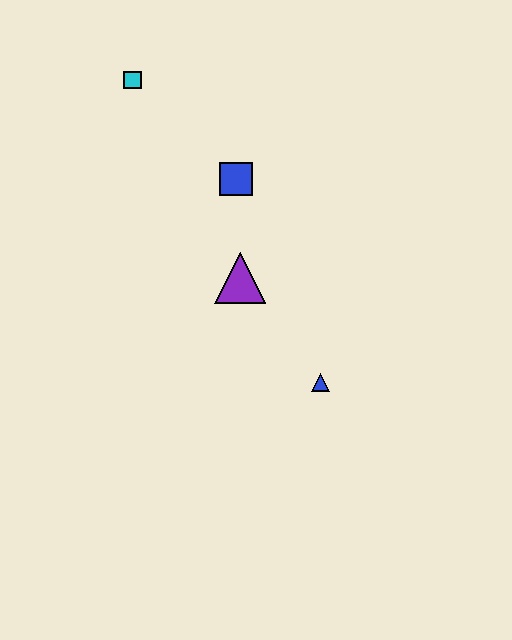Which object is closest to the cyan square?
The blue square is closest to the cyan square.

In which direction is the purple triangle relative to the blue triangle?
The purple triangle is above the blue triangle.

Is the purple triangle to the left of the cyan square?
No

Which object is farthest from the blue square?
The blue triangle is farthest from the blue square.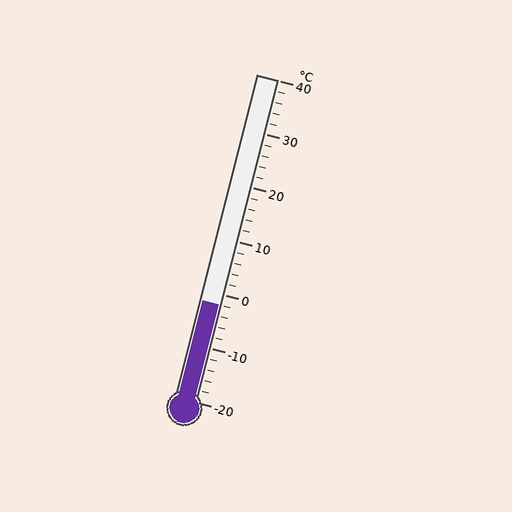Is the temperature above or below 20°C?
The temperature is below 20°C.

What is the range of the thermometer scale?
The thermometer scale ranges from -20°C to 40°C.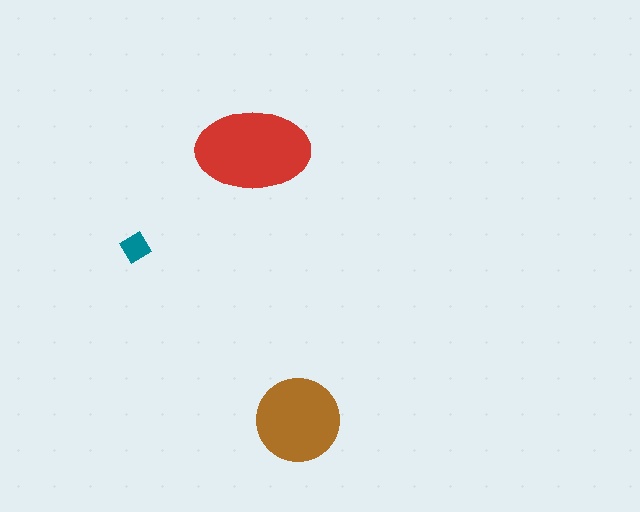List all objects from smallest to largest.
The teal diamond, the brown circle, the red ellipse.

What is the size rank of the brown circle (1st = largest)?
2nd.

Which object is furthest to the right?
The brown circle is rightmost.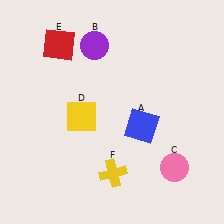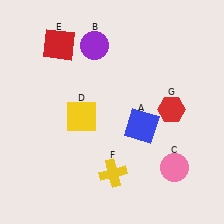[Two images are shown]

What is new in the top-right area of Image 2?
A red hexagon (G) was added in the top-right area of Image 2.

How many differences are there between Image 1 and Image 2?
There is 1 difference between the two images.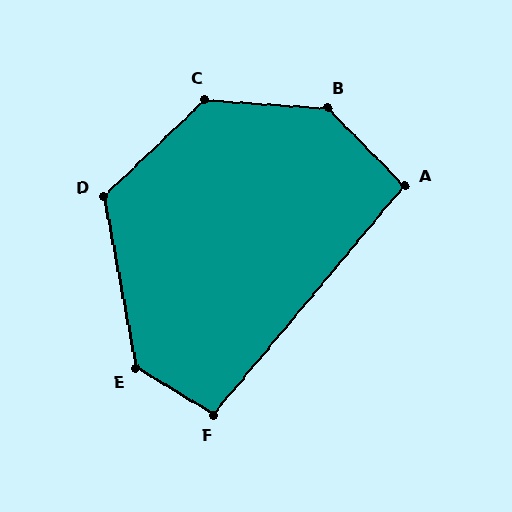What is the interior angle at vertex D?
Approximately 123 degrees (obtuse).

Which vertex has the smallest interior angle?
A, at approximately 96 degrees.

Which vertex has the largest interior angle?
B, at approximately 138 degrees.